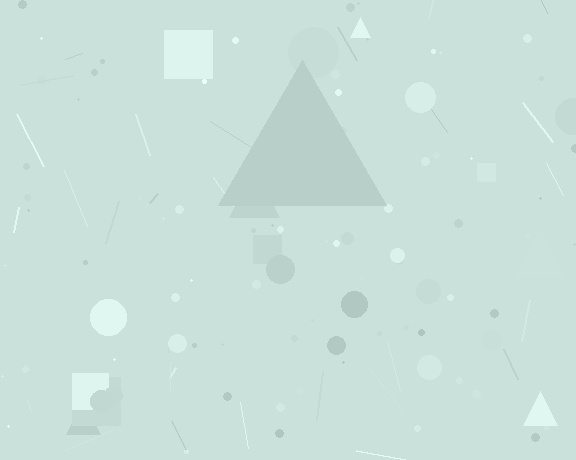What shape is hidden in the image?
A triangle is hidden in the image.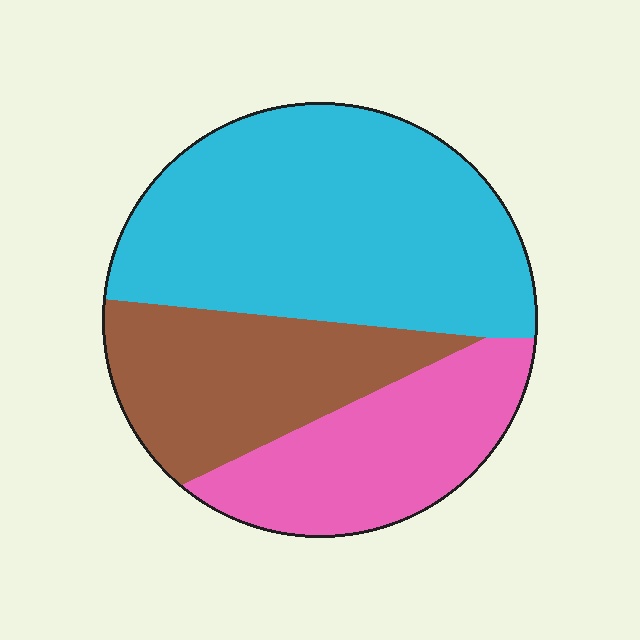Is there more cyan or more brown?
Cyan.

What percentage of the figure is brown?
Brown covers 25% of the figure.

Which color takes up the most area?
Cyan, at roughly 50%.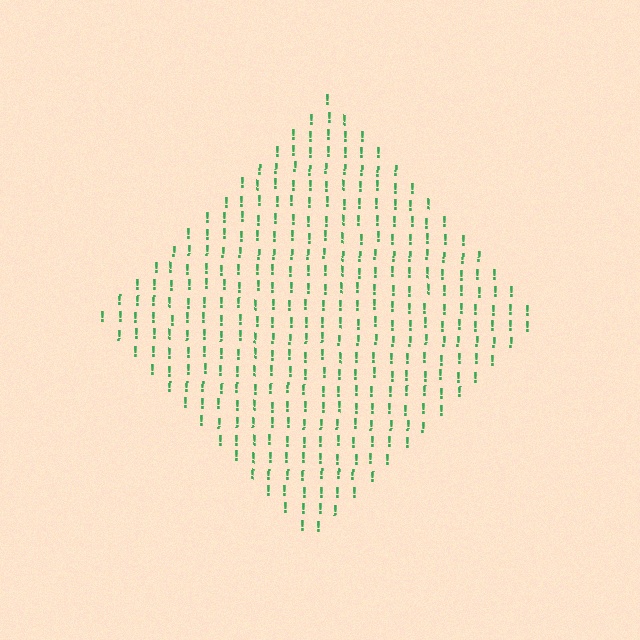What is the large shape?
The large shape is a diamond.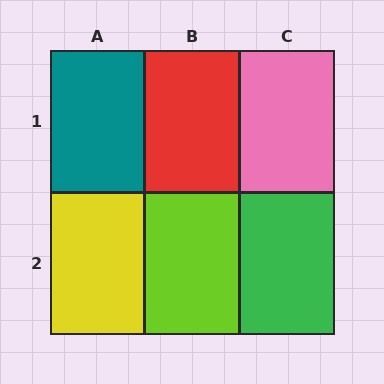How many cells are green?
1 cell is green.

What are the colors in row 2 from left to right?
Yellow, lime, green.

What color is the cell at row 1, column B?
Red.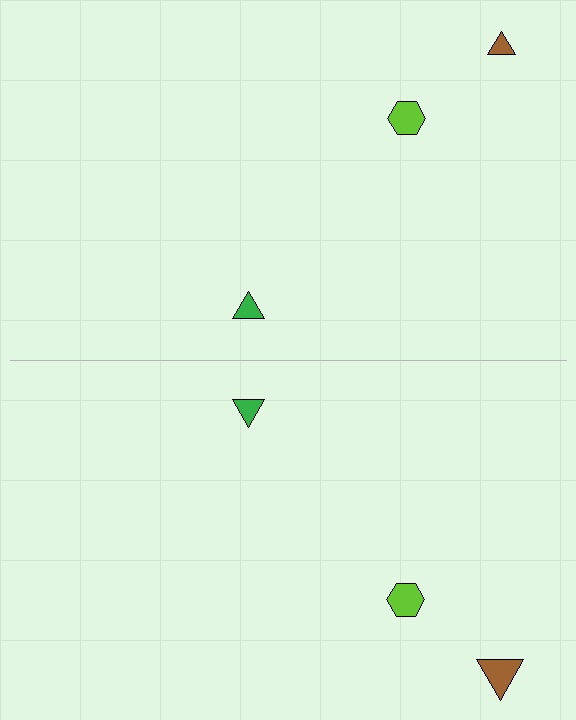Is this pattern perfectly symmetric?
No, the pattern is not perfectly symmetric. The brown triangle on the bottom side has a different size than its mirror counterpart.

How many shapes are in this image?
There are 6 shapes in this image.